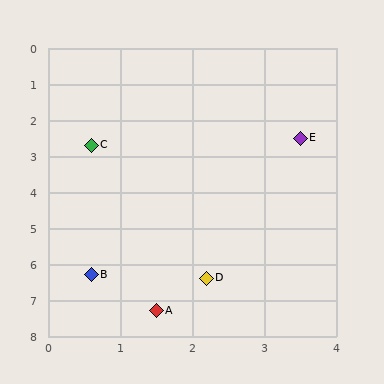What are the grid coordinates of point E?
Point E is at approximately (3.5, 2.5).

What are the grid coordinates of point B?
Point B is at approximately (0.6, 6.3).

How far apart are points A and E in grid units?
Points A and E are about 5.2 grid units apart.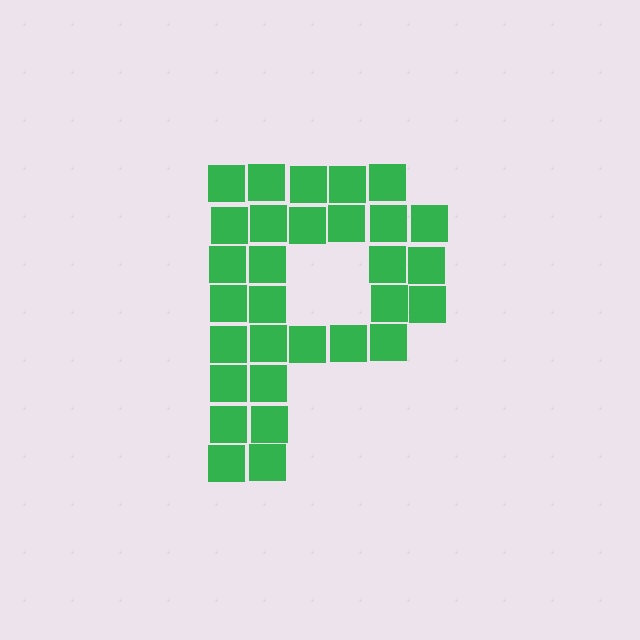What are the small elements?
The small elements are squares.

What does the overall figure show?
The overall figure shows the letter P.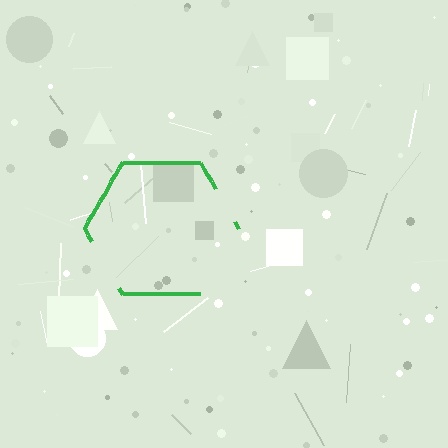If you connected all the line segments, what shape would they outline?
They would outline a hexagon.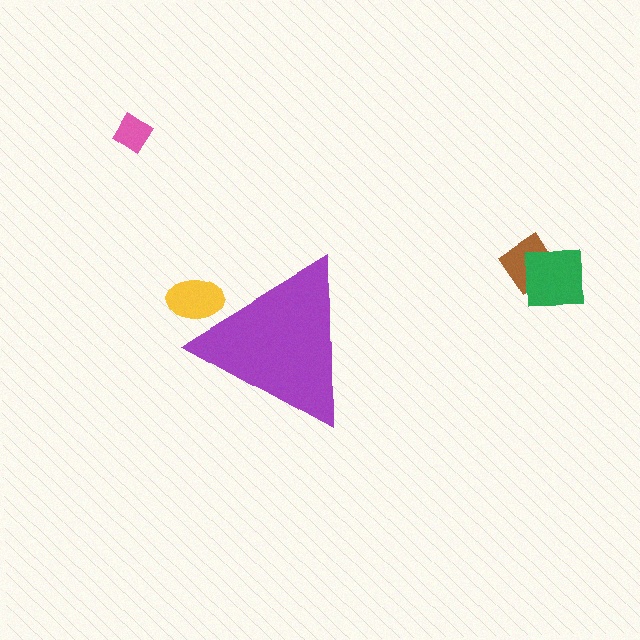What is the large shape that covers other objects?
A purple triangle.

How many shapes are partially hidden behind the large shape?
1 shape is partially hidden.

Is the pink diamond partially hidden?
No, the pink diamond is fully visible.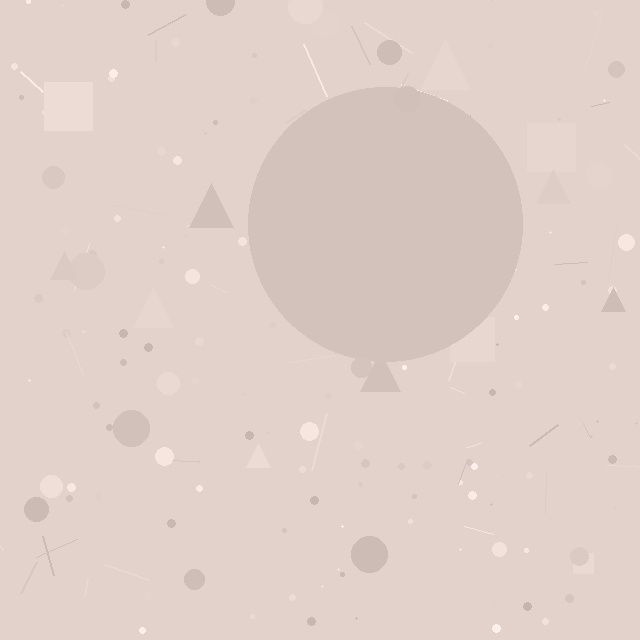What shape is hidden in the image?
A circle is hidden in the image.